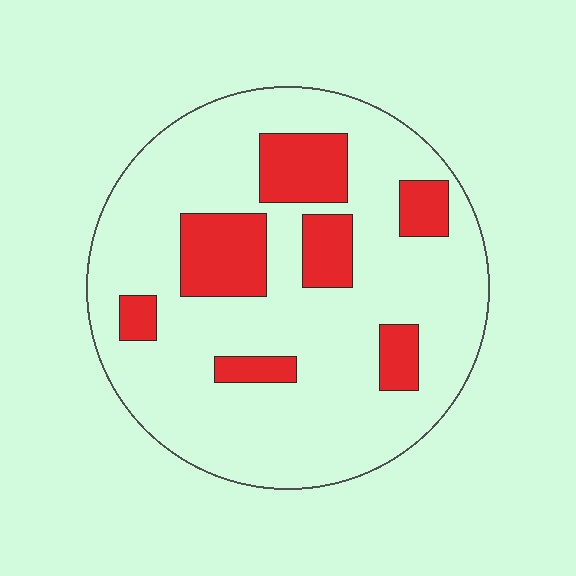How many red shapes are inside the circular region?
7.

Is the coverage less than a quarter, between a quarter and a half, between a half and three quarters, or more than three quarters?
Less than a quarter.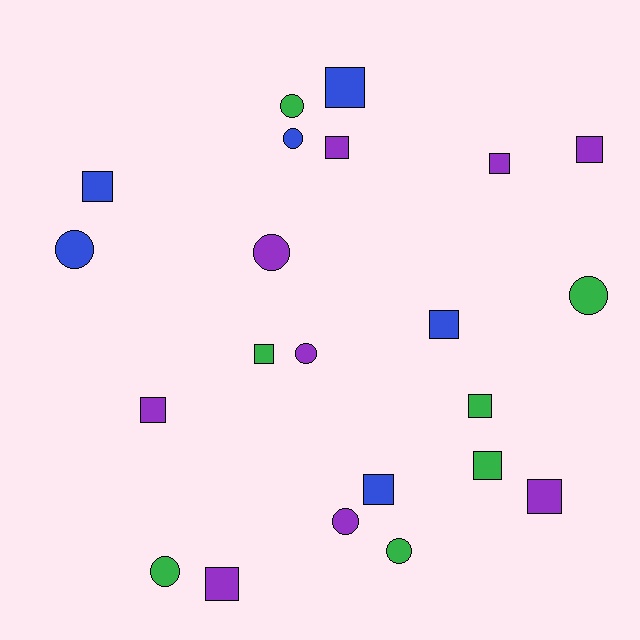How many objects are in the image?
There are 22 objects.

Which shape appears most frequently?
Square, with 13 objects.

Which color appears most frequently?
Purple, with 9 objects.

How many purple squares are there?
There are 6 purple squares.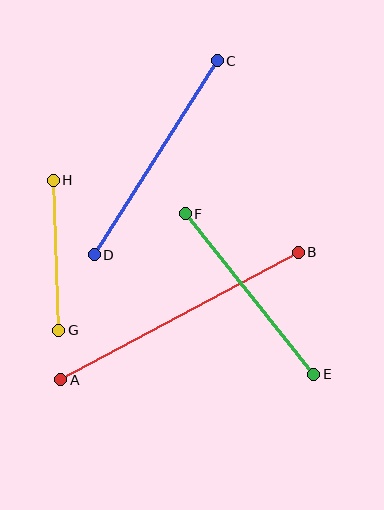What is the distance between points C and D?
The distance is approximately 230 pixels.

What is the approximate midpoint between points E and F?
The midpoint is at approximately (249, 294) pixels.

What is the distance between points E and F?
The distance is approximately 206 pixels.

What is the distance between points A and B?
The distance is approximately 270 pixels.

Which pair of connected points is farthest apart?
Points A and B are farthest apart.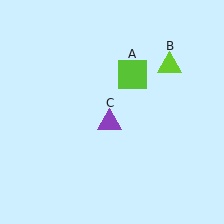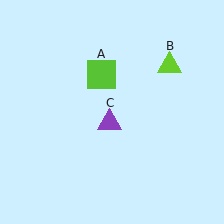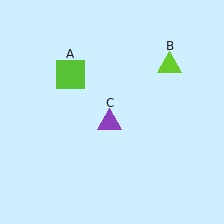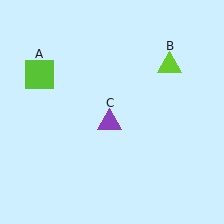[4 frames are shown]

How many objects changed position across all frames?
1 object changed position: lime square (object A).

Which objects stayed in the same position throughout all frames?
Lime triangle (object B) and purple triangle (object C) remained stationary.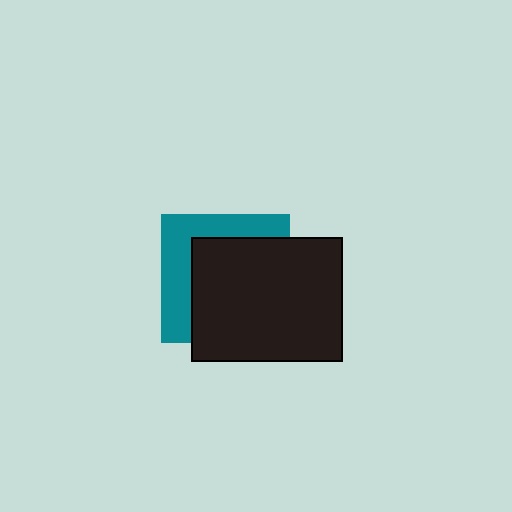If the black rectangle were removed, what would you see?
You would see the complete teal square.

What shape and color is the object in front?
The object in front is a black rectangle.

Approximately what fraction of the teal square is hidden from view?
Roughly 62% of the teal square is hidden behind the black rectangle.